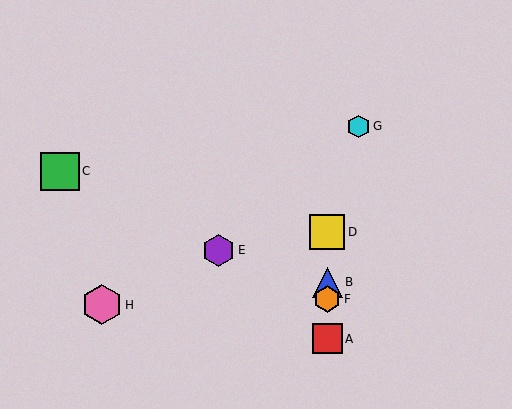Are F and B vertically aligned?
Yes, both are at x≈327.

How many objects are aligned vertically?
4 objects (A, B, D, F) are aligned vertically.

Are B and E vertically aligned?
No, B is at x≈327 and E is at x≈219.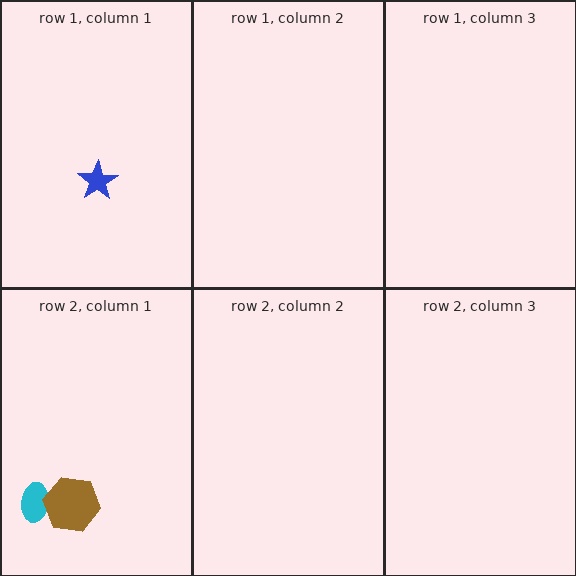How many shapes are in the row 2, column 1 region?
2.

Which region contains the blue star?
The row 1, column 1 region.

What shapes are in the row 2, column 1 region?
The cyan ellipse, the brown hexagon.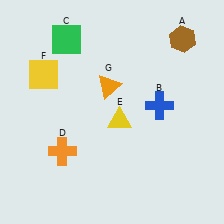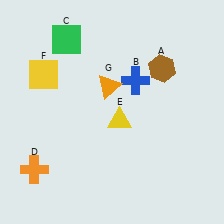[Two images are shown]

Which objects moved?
The objects that moved are: the brown hexagon (A), the blue cross (B), the orange cross (D).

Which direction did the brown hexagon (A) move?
The brown hexagon (A) moved down.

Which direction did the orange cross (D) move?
The orange cross (D) moved left.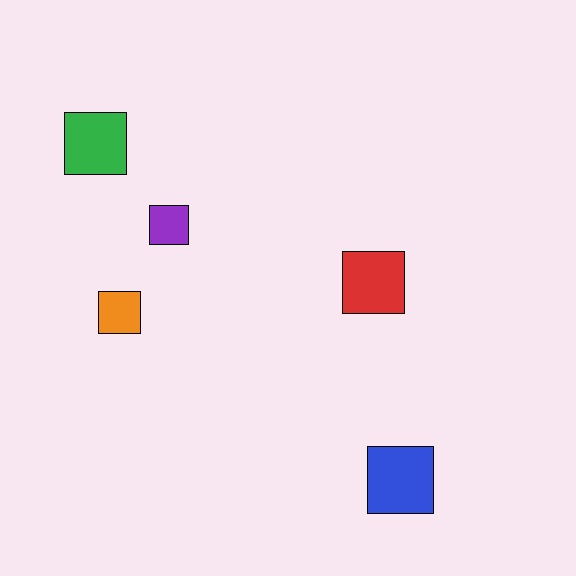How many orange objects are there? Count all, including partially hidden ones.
There is 1 orange object.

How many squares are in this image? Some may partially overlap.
There are 5 squares.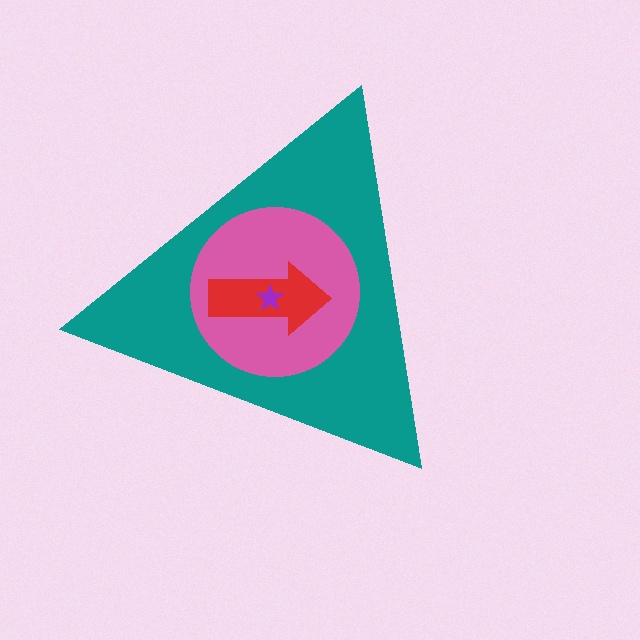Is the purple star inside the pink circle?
Yes.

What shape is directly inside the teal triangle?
The pink circle.